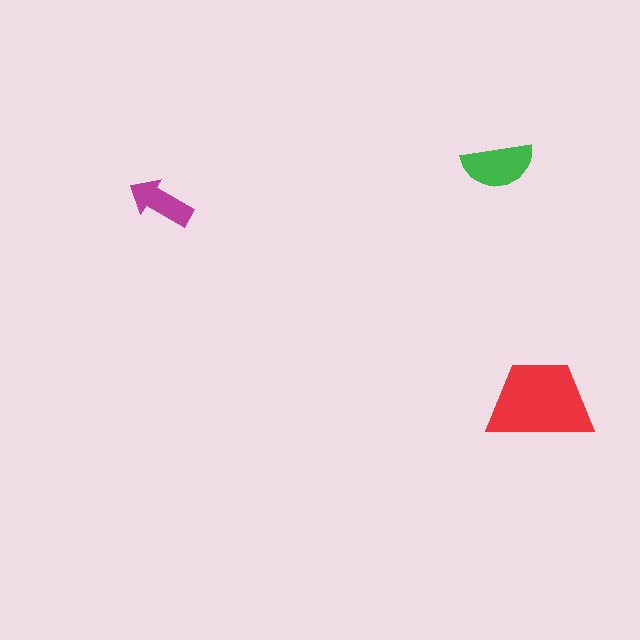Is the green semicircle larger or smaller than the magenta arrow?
Larger.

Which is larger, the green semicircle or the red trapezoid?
The red trapezoid.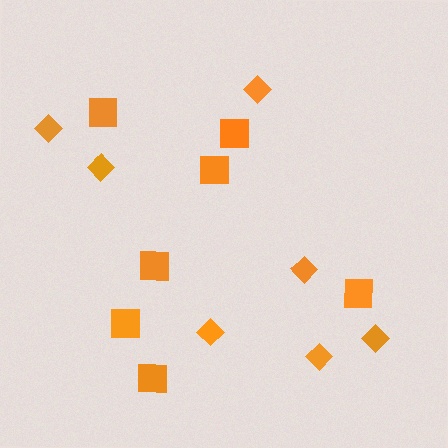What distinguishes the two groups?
There are 2 groups: one group of squares (7) and one group of diamonds (7).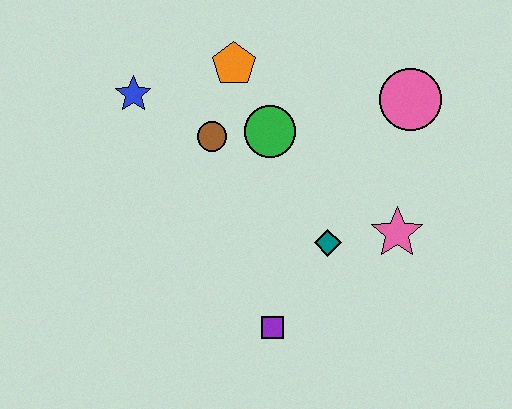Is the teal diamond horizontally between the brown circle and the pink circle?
Yes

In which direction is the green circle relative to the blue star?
The green circle is to the right of the blue star.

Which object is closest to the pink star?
The teal diamond is closest to the pink star.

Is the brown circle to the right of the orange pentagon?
No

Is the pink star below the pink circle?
Yes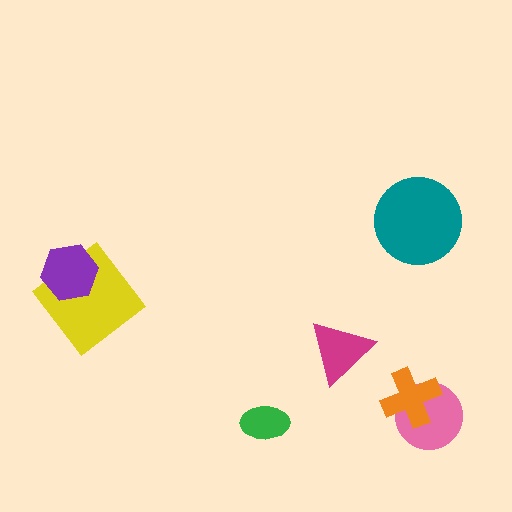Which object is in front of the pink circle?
The orange cross is in front of the pink circle.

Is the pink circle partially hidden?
Yes, it is partially covered by another shape.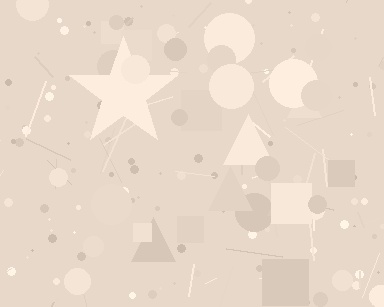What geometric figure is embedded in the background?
A star is embedded in the background.